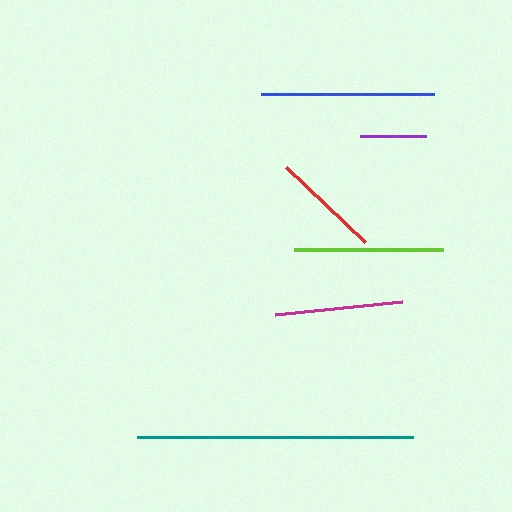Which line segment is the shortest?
The purple line is the shortest at approximately 66 pixels.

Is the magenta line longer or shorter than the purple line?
The magenta line is longer than the purple line.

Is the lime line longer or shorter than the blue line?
The blue line is longer than the lime line.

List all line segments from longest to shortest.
From longest to shortest: teal, blue, lime, magenta, red, purple.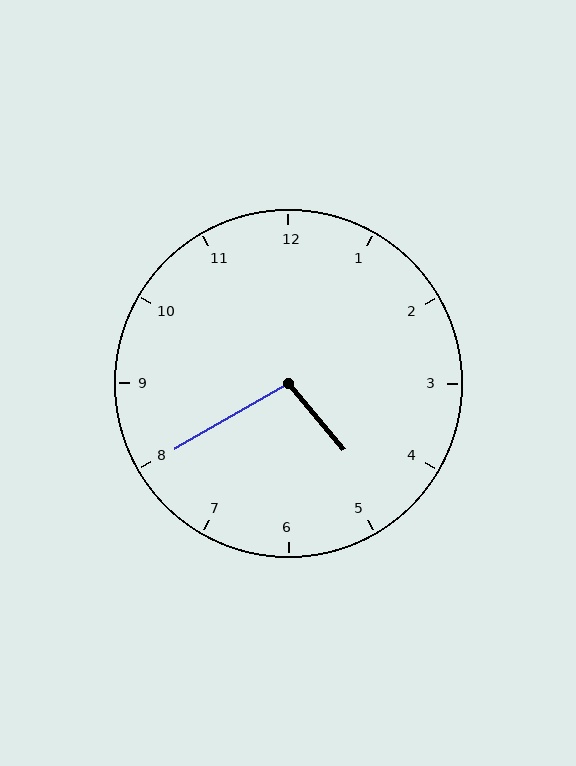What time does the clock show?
4:40.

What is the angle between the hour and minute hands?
Approximately 100 degrees.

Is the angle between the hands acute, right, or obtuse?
It is obtuse.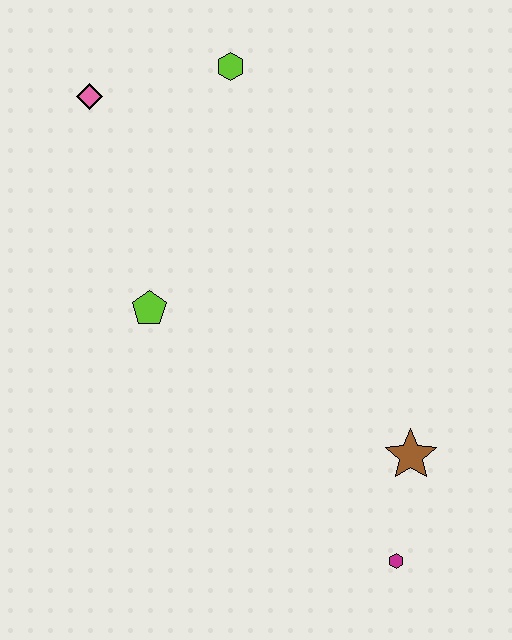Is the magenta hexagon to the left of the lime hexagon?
No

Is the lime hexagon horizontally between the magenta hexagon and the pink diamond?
Yes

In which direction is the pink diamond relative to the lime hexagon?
The pink diamond is to the left of the lime hexagon.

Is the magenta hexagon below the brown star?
Yes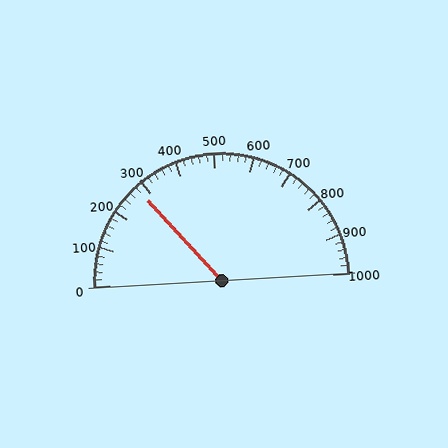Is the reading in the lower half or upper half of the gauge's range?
The reading is in the lower half of the range (0 to 1000).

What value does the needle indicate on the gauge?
The needle indicates approximately 280.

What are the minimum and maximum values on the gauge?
The gauge ranges from 0 to 1000.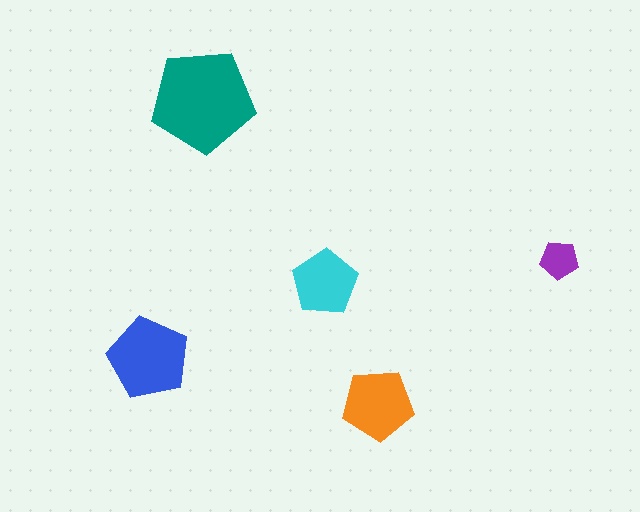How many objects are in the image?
There are 5 objects in the image.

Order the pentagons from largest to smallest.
the teal one, the blue one, the orange one, the cyan one, the purple one.